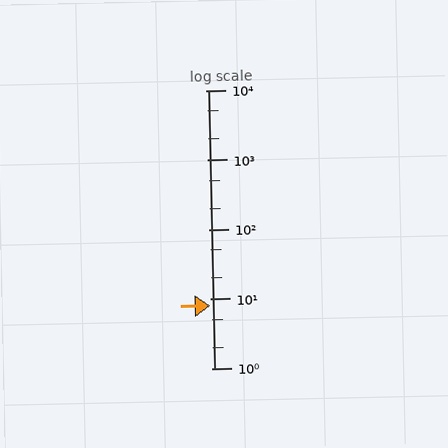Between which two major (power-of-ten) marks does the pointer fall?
The pointer is between 1 and 10.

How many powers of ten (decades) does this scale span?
The scale spans 4 decades, from 1 to 10000.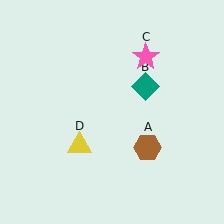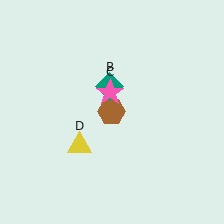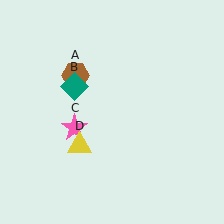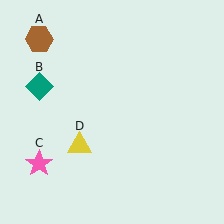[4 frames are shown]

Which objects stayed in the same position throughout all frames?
Yellow triangle (object D) remained stationary.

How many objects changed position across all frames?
3 objects changed position: brown hexagon (object A), teal diamond (object B), pink star (object C).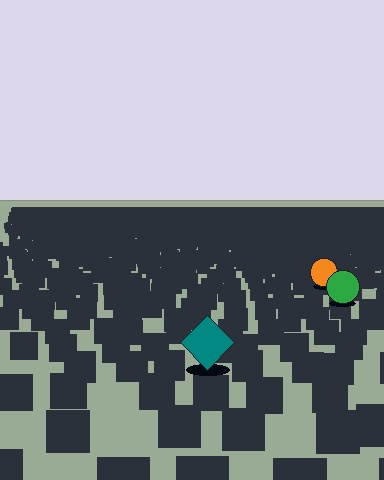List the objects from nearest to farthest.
From nearest to farthest: the teal diamond, the green circle, the orange circle.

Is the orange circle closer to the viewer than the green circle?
No. The green circle is closer — you can tell from the texture gradient: the ground texture is coarser near it.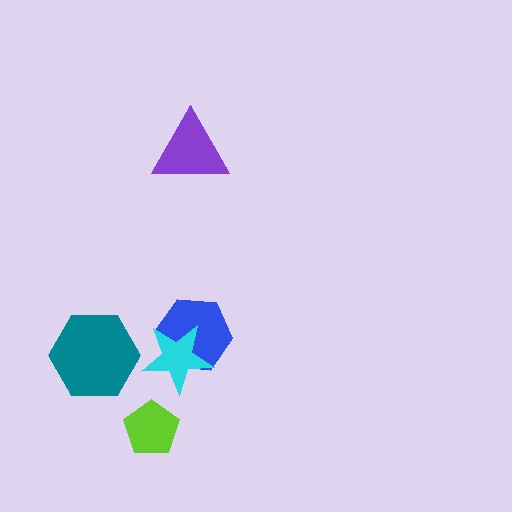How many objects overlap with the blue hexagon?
1 object overlaps with the blue hexagon.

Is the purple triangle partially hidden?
No, no other shape covers it.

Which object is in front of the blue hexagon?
The cyan star is in front of the blue hexagon.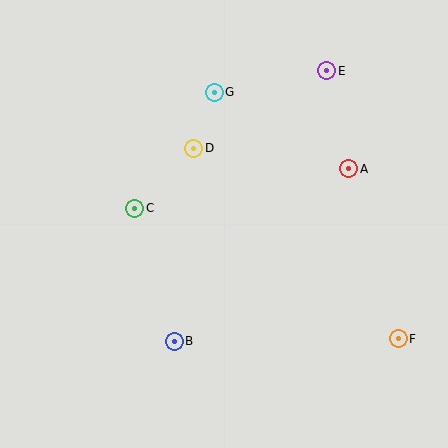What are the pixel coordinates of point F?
Point F is at (398, 339).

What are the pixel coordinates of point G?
Point G is at (214, 92).